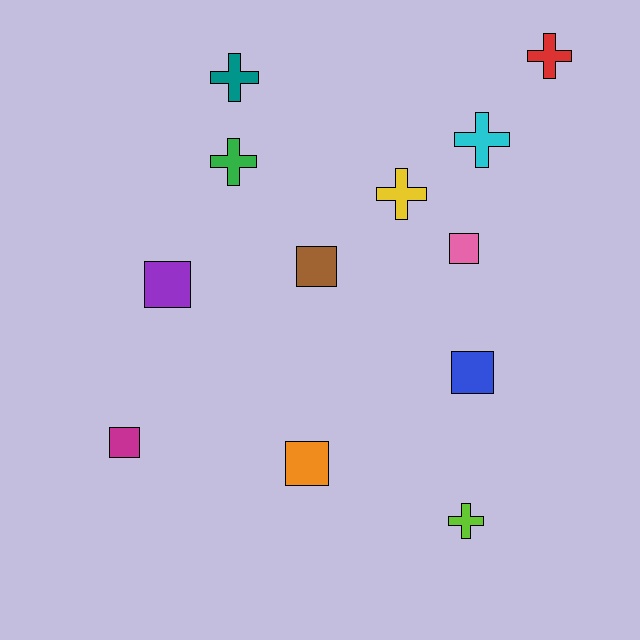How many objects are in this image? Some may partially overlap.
There are 12 objects.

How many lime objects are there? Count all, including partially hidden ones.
There is 1 lime object.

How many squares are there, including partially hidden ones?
There are 6 squares.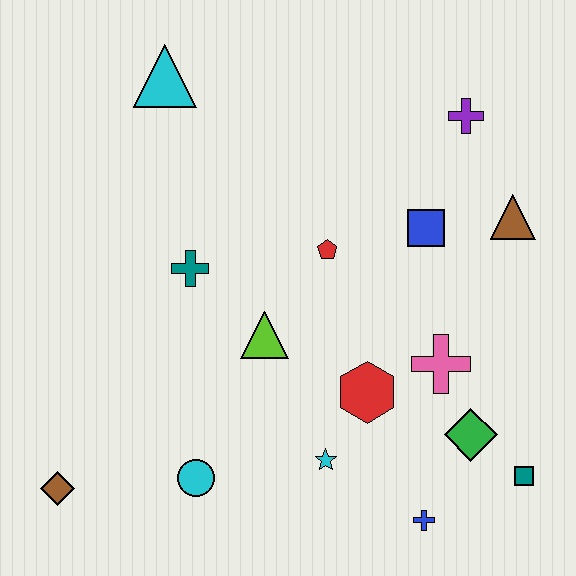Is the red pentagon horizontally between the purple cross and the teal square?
No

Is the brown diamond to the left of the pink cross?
Yes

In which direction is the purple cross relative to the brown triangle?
The purple cross is above the brown triangle.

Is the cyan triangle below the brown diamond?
No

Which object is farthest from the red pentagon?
The brown diamond is farthest from the red pentagon.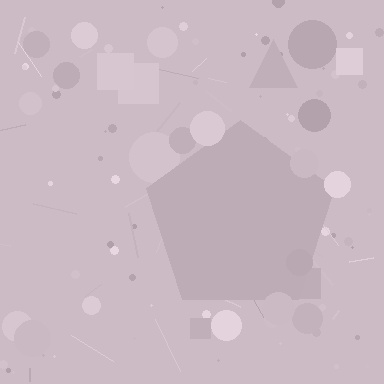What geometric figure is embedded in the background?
A pentagon is embedded in the background.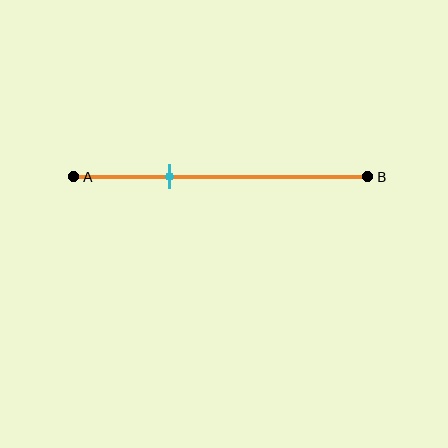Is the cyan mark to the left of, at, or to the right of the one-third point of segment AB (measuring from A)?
The cyan mark is approximately at the one-third point of segment AB.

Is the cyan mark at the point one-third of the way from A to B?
Yes, the mark is approximately at the one-third point.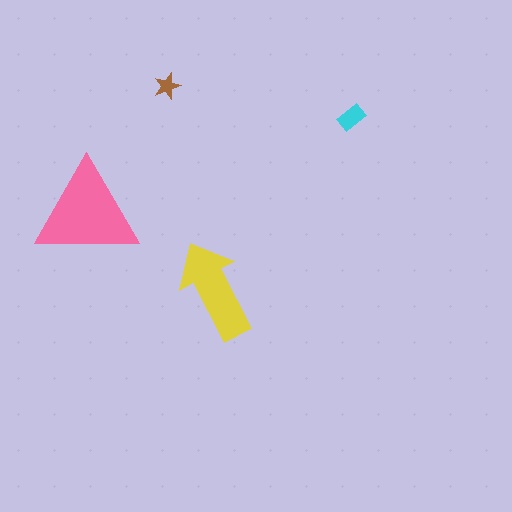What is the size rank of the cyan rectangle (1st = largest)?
3rd.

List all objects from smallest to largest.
The brown star, the cyan rectangle, the yellow arrow, the pink triangle.